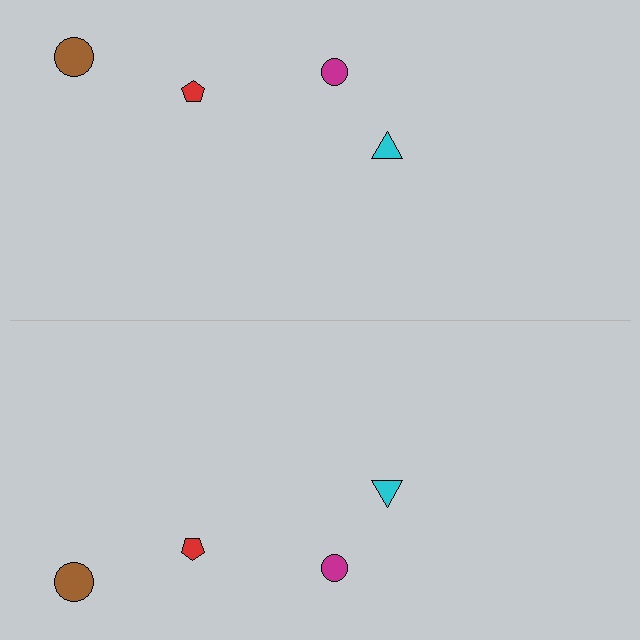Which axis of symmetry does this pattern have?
The pattern has a horizontal axis of symmetry running through the center of the image.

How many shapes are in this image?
There are 8 shapes in this image.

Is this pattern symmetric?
Yes, this pattern has bilateral (reflection) symmetry.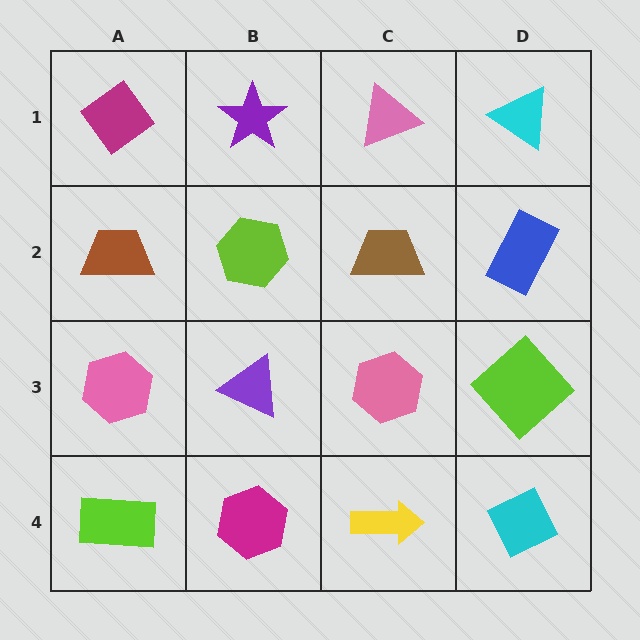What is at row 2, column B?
A lime hexagon.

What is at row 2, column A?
A brown trapezoid.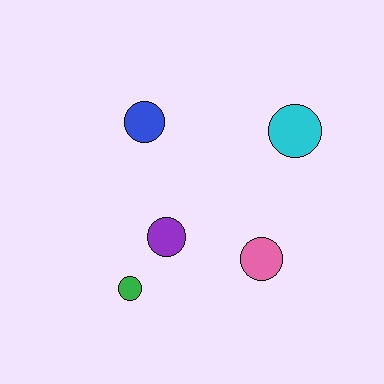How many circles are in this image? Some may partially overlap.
There are 5 circles.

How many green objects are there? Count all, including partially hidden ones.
There is 1 green object.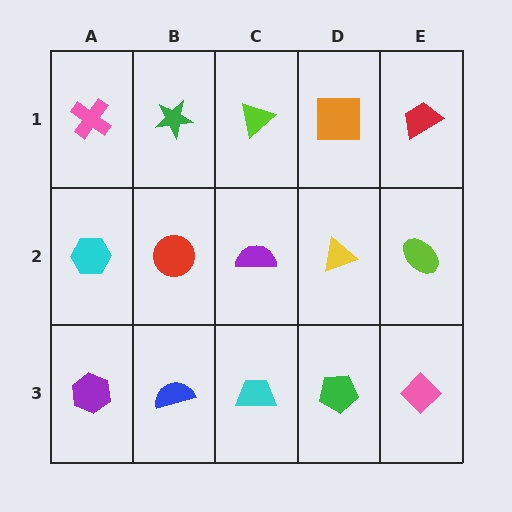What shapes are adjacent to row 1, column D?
A yellow triangle (row 2, column D), a lime triangle (row 1, column C), a red trapezoid (row 1, column E).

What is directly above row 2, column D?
An orange square.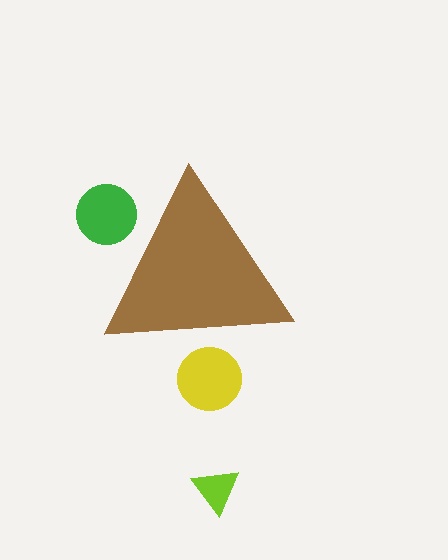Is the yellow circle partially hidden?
Yes, the yellow circle is partially hidden behind the brown triangle.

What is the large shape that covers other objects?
A brown triangle.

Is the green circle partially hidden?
Yes, the green circle is partially hidden behind the brown triangle.